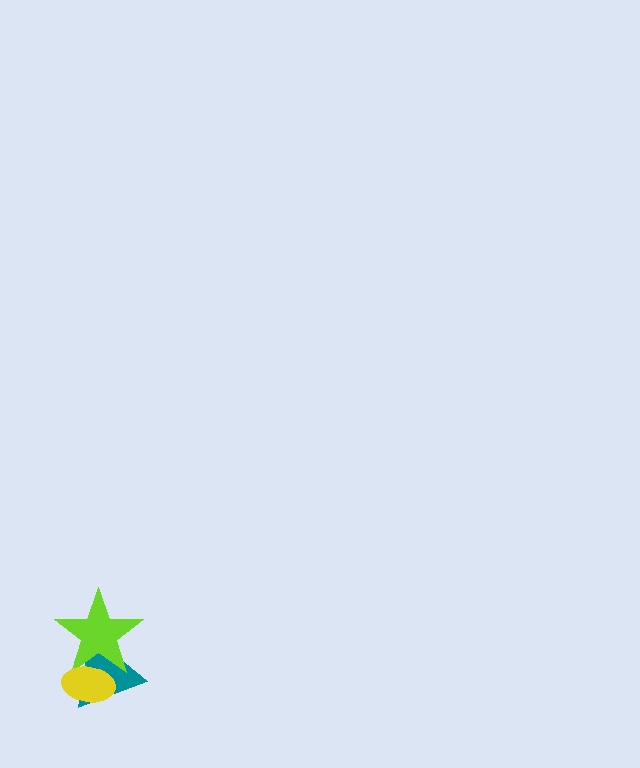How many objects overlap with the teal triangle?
2 objects overlap with the teal triangle.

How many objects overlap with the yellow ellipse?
2 objects overlap with the yellow ellipse.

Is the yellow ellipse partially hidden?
No, no other shape covers it.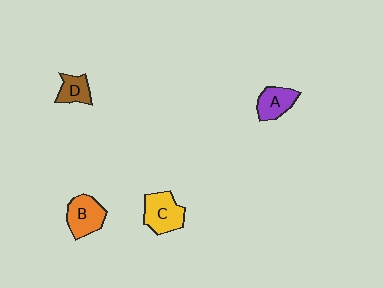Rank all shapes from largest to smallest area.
From largest to smallest: C (yellow), B (orange), A (purple), D (brown).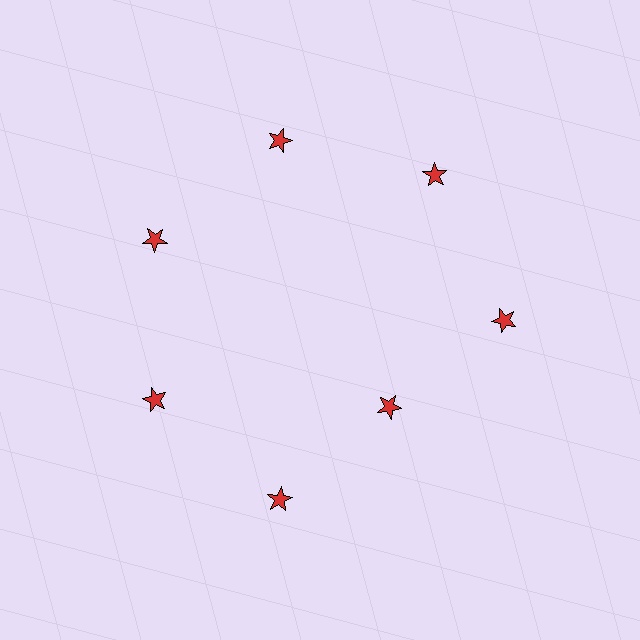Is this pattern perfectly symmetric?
No. The 7 red stars are arranged in a ring, but one element near the 5 o'clock position is pulled inward toward the center, breaking the 7-fold rotational symmetry.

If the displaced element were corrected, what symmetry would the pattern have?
It would have 7-fold rotational symmetry — the pattern would map onto itself every 51 degrees.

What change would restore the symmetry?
The symmetry would be restored by moving it outward, back onto the ring so that all 7 stars sit at equal angles and equal distance from the center.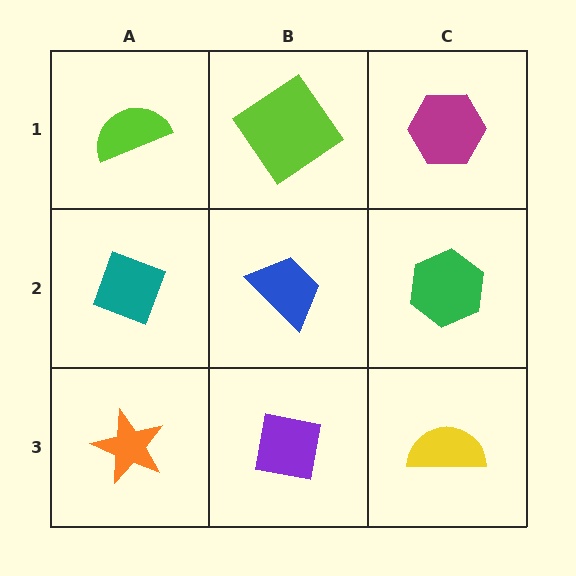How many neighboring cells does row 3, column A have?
2.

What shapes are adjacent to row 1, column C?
A green hexagon (row 2, column C), a lime diamond (row 1, column B).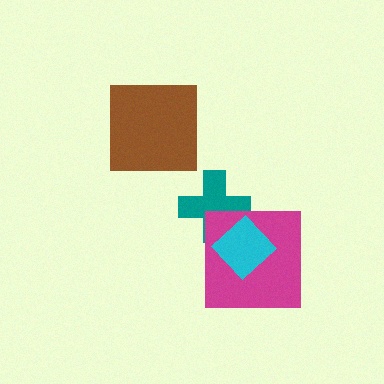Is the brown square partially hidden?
No, no other shape covers it.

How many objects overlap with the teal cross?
2 objects overlap with the teal cross.